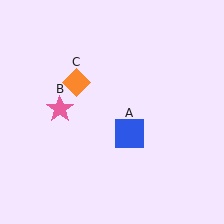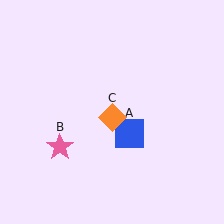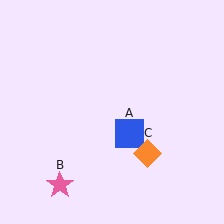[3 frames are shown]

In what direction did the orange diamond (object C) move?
The orange diamond (object C) moved down and to the right.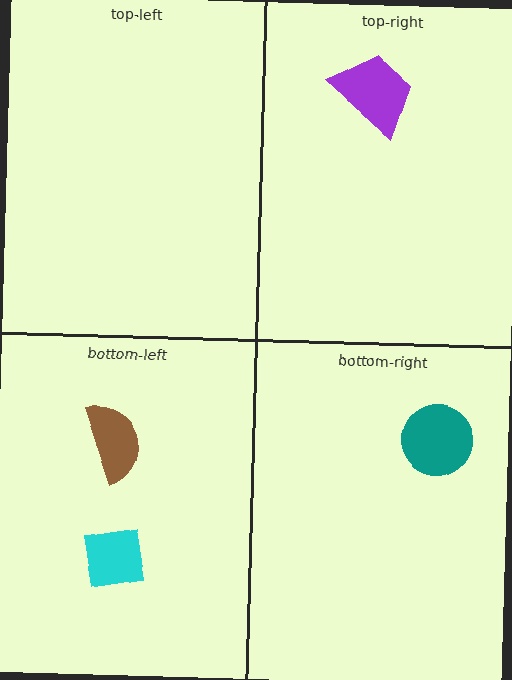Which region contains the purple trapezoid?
The top-right region.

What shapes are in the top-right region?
The purple trapezoid.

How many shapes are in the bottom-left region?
2.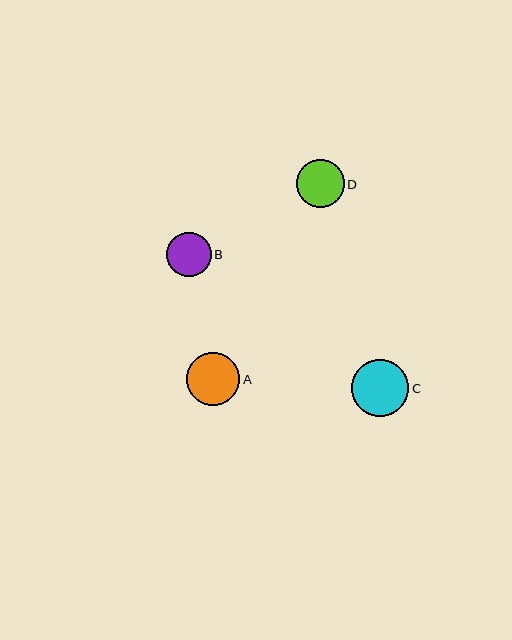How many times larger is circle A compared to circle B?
Circle A is approximately 1.2 times the size of circle B.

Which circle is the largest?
Circle C is the largest with a size of approximately 58 pixels.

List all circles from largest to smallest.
From largest to smallest: C, A, D, B.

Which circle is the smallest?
Circle B is the smallest with a size of approximately 45 pixels.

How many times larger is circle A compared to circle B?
Circle A is approximately 1.2 times the size of circle B.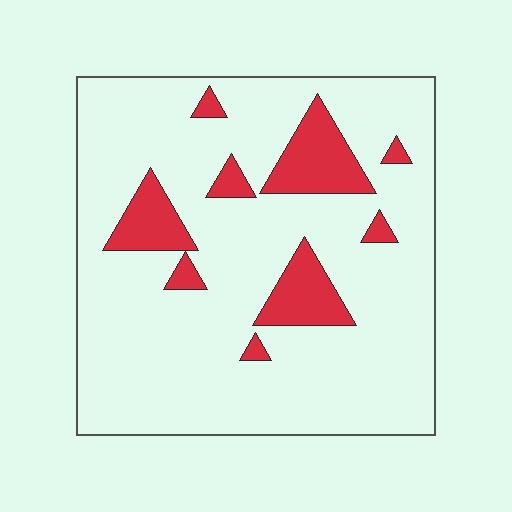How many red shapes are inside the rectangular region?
9.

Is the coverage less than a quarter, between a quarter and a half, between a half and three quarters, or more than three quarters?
Less than a quarter.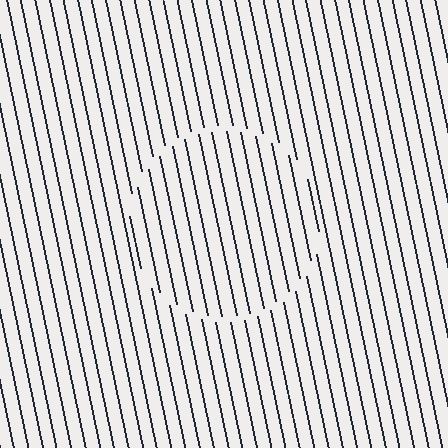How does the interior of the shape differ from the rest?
The interior of the shape contains the same grating, shifted by half a period — the contour is defined by the phase discontinuity where line-ends from the inner and outer gratings abut.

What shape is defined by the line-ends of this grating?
An illusory circle. The interior of the shape contains the same grating, shifted by half a period — the contour is defined by the phase discontinuity where line-ends from the inner and outer gratings abut.